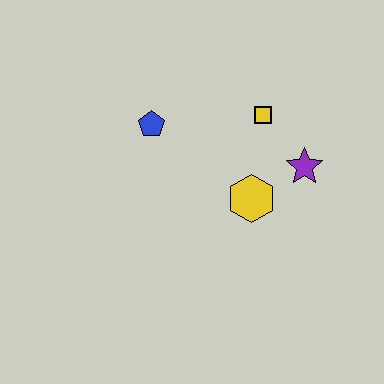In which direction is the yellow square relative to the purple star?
The yellow square is above the purple star.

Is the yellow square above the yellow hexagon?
Yes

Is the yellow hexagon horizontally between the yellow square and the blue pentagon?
Yes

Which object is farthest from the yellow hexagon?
The blue pentagon is farthest from the yellow hexagon.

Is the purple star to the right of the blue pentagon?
Yes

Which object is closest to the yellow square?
The purple star is closest to the yellow square.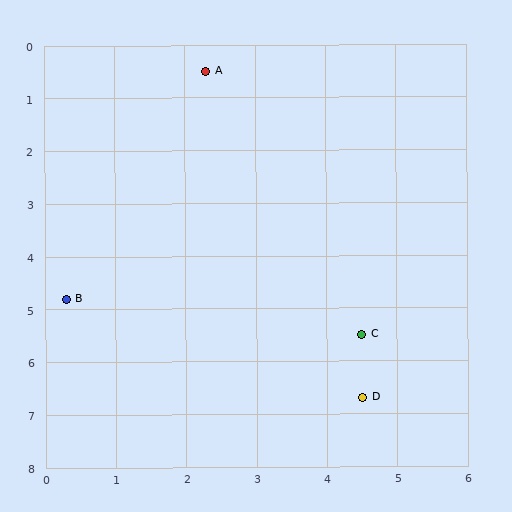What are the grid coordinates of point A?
Point A is at approximately (2.3, 0.5).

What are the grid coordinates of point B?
Point B is at approximately (0.3, 4.8).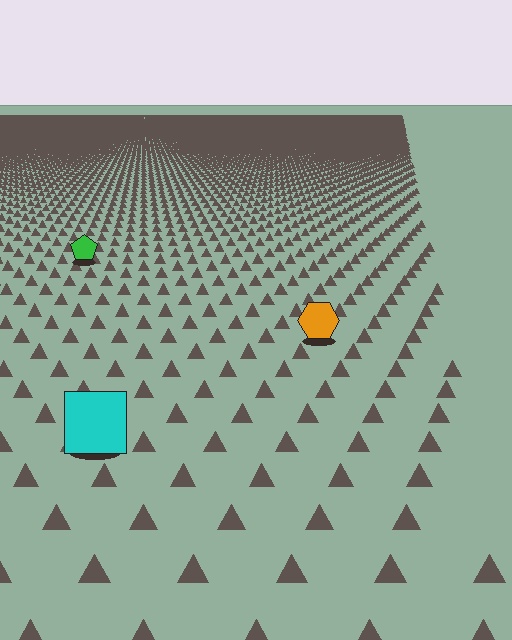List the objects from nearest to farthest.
From nearest to farthest: the cyan square, the orange hexagon, the green pentagon.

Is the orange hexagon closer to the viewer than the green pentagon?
Yes. The orange hexagon is closer — you can tell from the texture gradient: the ground texture is coarser near it.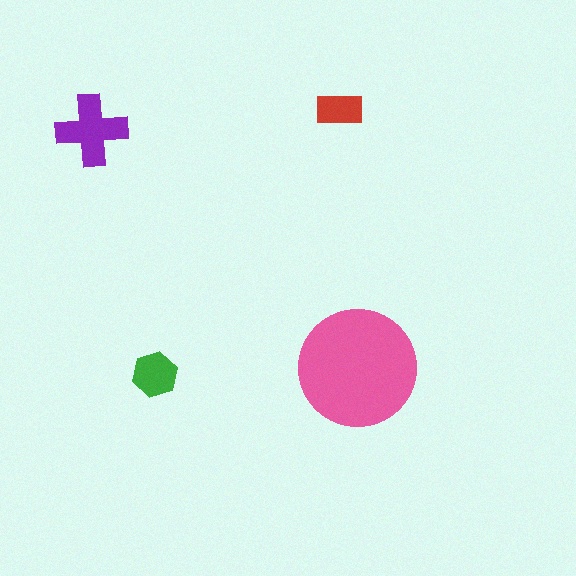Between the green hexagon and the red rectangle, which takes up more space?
The green hexagon.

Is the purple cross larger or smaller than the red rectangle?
Larger.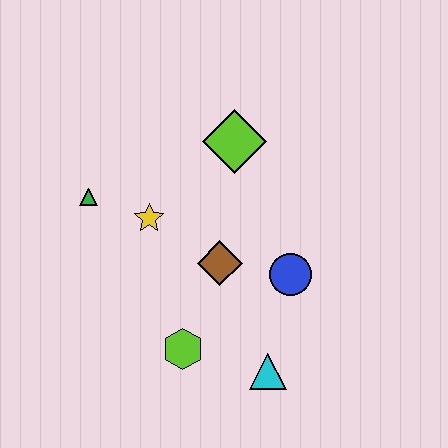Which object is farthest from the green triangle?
The cyan triangle is farthest from the green triangle.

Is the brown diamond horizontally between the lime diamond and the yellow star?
Yes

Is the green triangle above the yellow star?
Yes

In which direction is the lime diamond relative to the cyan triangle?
The lime diamond is above the cyan triangle.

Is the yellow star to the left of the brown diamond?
Yes